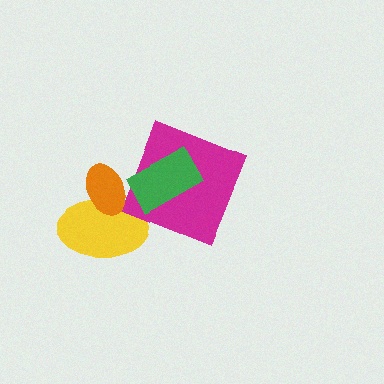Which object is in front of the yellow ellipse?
The orange ellipse is in front of the yellow ellipse.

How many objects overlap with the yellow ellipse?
1 object overlaps with the yellow ellipse.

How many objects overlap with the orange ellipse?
1 object overlaps with the orange ellipse.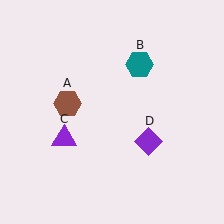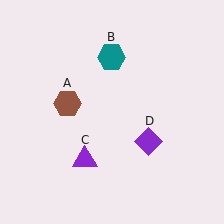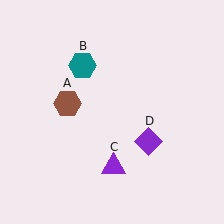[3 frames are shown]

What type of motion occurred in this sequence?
The teal hexagon (object B), purple triangle (object C) rotated counterclockwise around the center of the scene.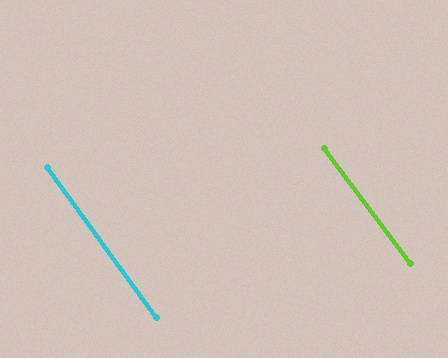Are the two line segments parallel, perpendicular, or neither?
Parallel — their directions differ by only 0.7°.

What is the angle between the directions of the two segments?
Approximately 1 degree.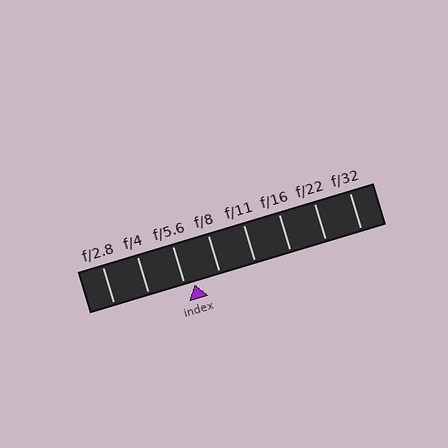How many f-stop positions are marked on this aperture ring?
There are 8 f-stop positions marked.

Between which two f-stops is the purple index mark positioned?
The index mark is between f/5.6 and f/8.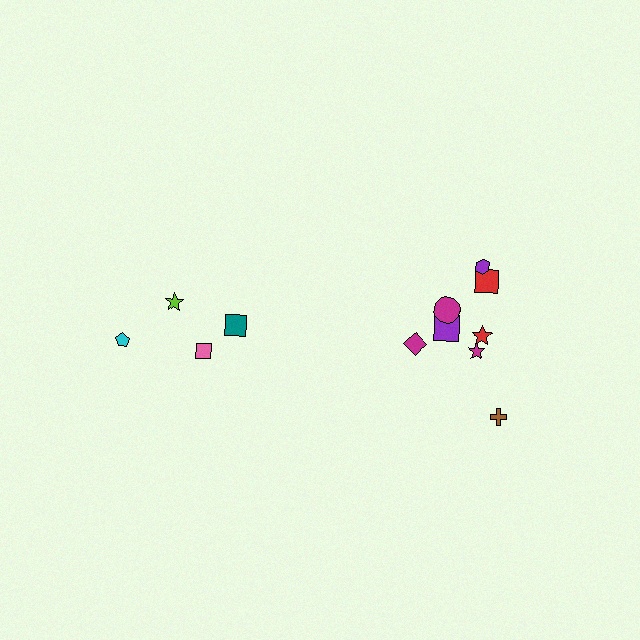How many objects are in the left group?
There are 4 objects.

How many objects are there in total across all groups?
There are 12 objects.